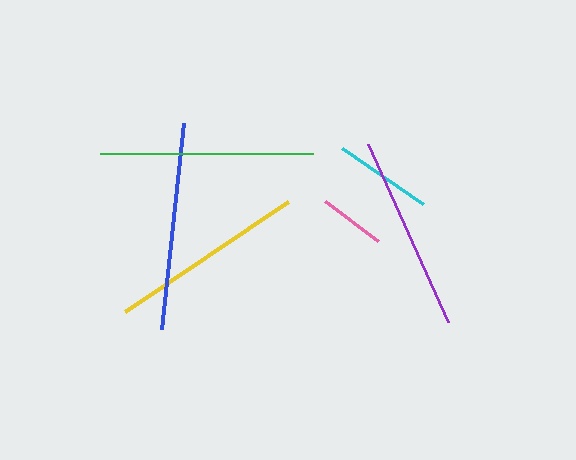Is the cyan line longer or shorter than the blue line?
The blue line is longer than the cyan line.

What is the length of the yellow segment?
The yellow segment is approximately 196 pixels long.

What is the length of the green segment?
The green segment is approximately 213 pixels long.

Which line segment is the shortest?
The pink line is the shortest at approximately 67 pixels.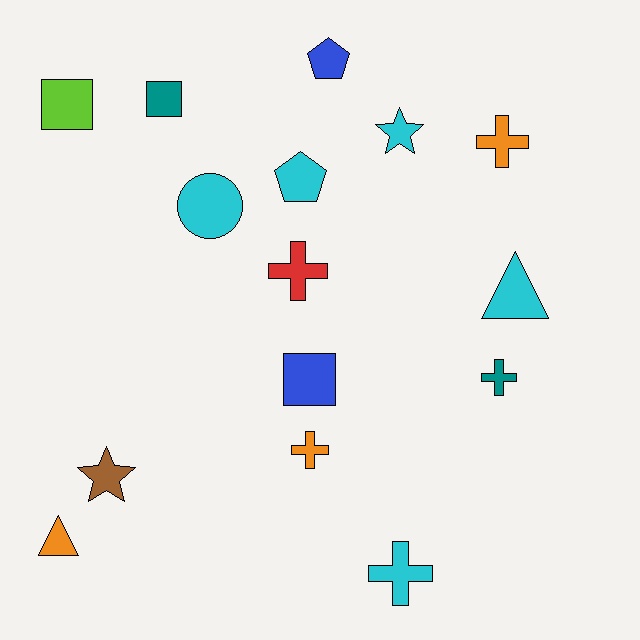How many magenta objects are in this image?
There are no magenta objects.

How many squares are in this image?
There are 3 squares.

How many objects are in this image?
There are 15 objects.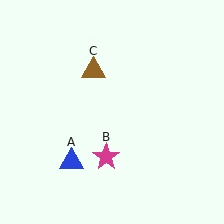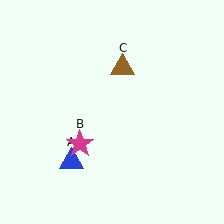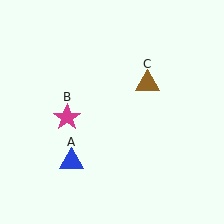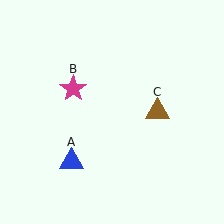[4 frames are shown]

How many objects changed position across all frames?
2 objects changed position: magenta star (object B), brown triangle (object C).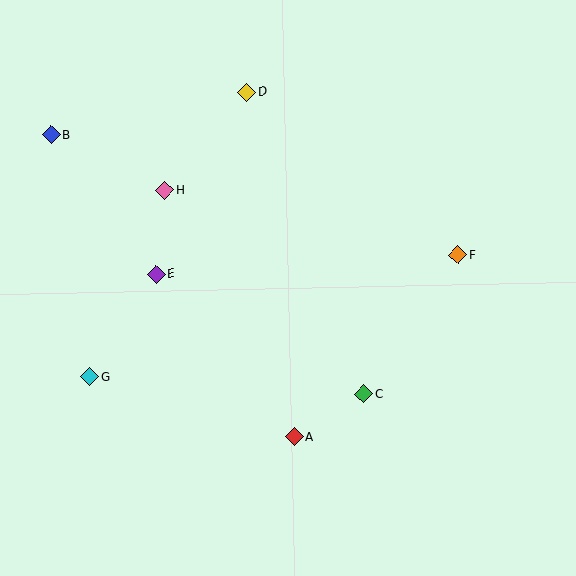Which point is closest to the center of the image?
Point C at (364, 394) is closest to the center.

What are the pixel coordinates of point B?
Point B is at (51, 135).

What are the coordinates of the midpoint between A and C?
The midpoint between A and C is at (329, 415).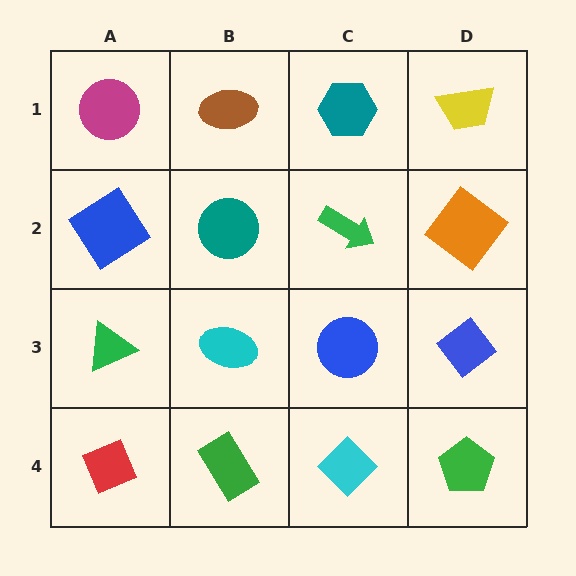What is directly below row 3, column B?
A green rectangle.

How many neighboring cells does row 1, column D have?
2.